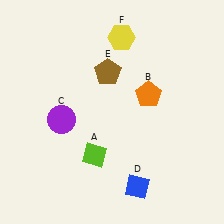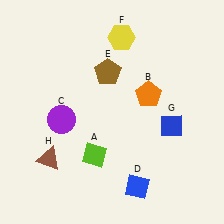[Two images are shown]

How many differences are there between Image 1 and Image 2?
There are 2 differences between the two images.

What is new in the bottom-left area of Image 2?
A brown triangle (H) was added in the bottom-left area of Image 2.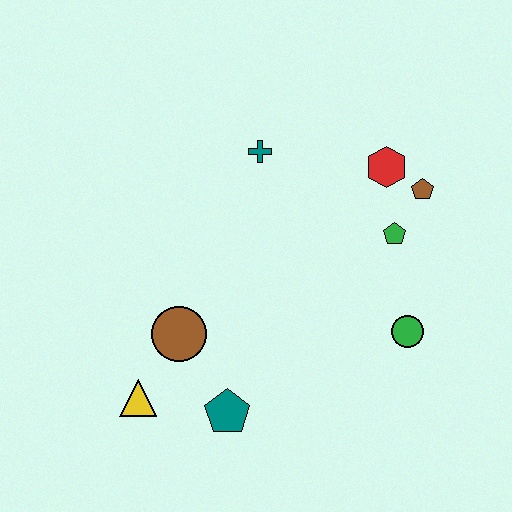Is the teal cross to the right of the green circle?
No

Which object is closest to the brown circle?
The yellow triangle is closest to the brown circle.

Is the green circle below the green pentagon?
Yes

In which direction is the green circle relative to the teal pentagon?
The green circle is to the right of the teal pentagon.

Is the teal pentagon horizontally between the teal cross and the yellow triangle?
Yes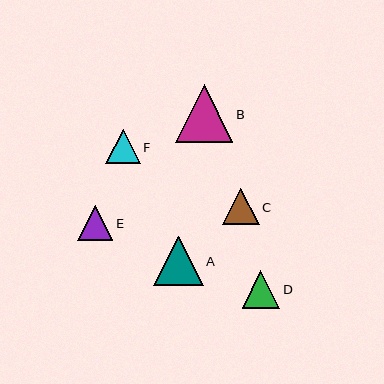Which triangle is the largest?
Triangle B is the largest with a size of approximately 58 pixels.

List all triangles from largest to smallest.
From largest to smallest: B, A, D, C, E, F.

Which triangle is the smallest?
Triangle F is the smallest with a size of approximately 34 pixels.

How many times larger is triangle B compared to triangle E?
Triangle B is approximately 1.6 times the size of triangle E.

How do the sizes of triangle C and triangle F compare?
Triangle C and triangle F are approximately the same size.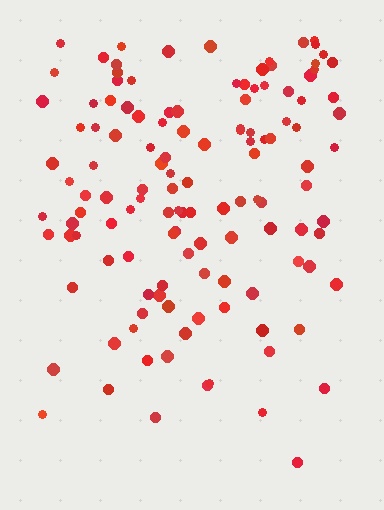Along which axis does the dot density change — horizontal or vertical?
Vertical.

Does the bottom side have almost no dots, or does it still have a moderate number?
Still a moderate number, just noticeably fewer than the top.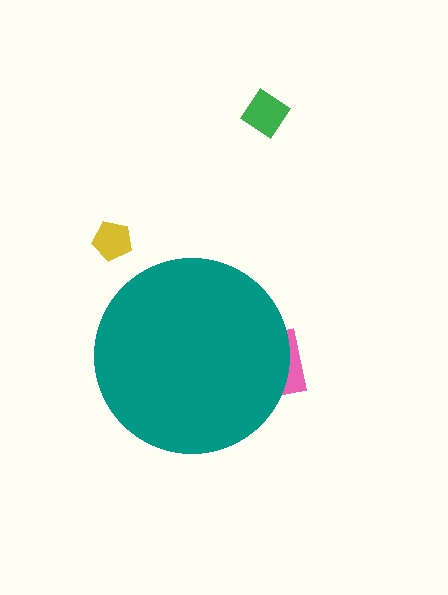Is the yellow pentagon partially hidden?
No, the yellow pentagon is fully visible.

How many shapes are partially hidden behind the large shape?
1 shape is partially hidden.